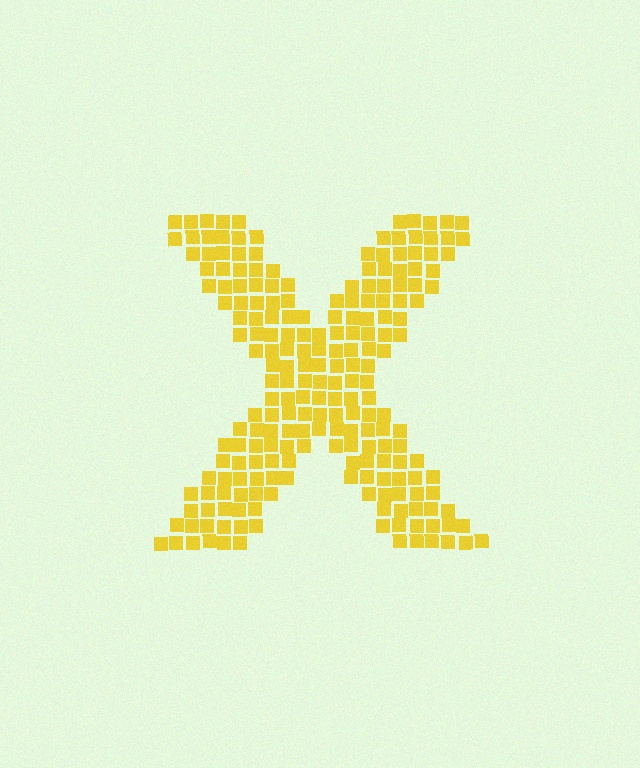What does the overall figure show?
The overall figure shows the letter X.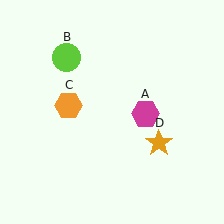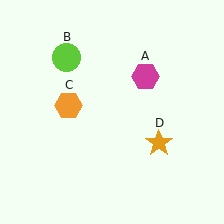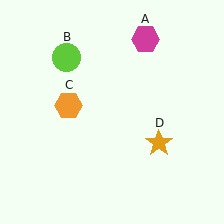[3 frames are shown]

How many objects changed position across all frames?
1 object changed position: magenta hexagon (object A).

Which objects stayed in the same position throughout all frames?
Lime circle (object B) and orange hexagon (object C) and orange star (object D) remained stationary.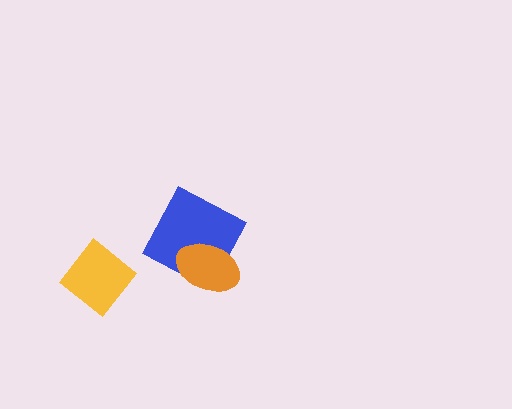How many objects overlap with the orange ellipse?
1 object overlaps with the orange ellipse.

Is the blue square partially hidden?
Yes, it is partially covered by another shape.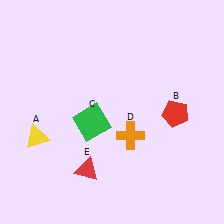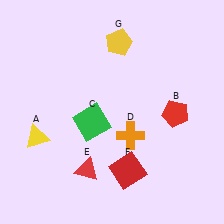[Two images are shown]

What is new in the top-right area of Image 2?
A yellow pentagon (G) was added in the top-right area of Image 2.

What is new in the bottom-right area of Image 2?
A red square (F) was added in the bottom-right area of Image 2.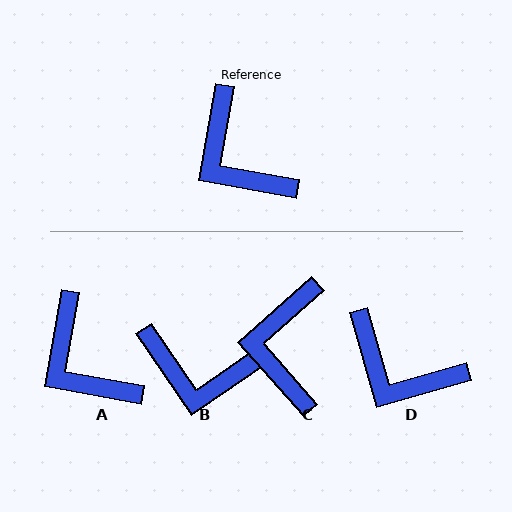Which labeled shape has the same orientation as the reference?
A.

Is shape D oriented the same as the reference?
No, it is off by about 26 degrees.